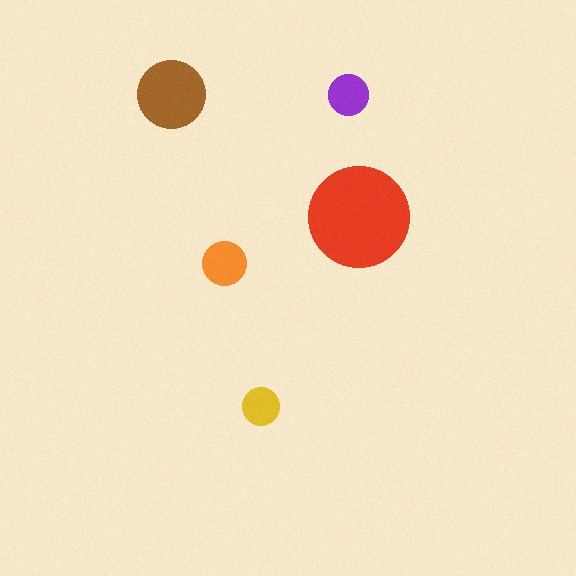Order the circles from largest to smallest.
the red one, the brown one, the orange one, the purple one, the yellow one.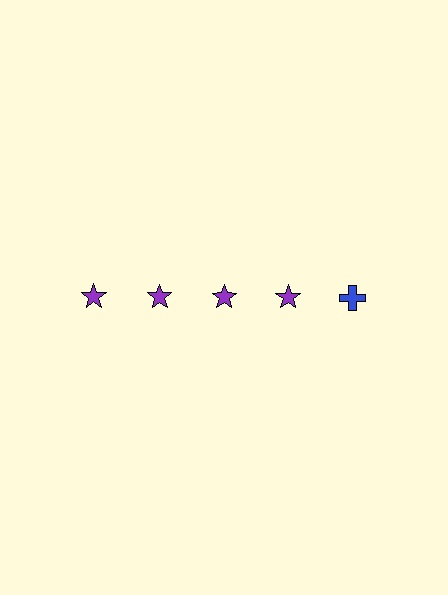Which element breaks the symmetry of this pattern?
The blue cross in the top row, rightmost column breaks the symmetry. All other shapes are purple stars.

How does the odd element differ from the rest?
It differs in both color (blue instead of purple) and shape (cross instead of star).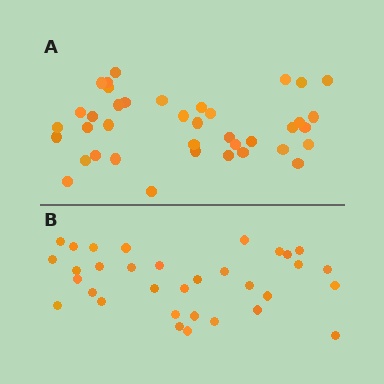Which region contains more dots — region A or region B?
Region A (the top region) has more dots.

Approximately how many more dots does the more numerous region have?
Region A has about 6 more dots than region B.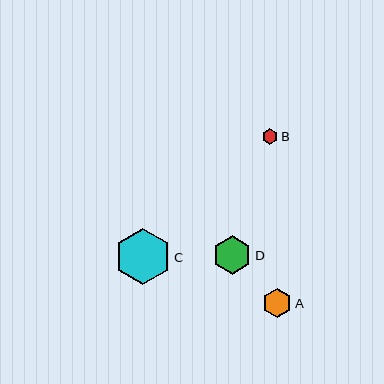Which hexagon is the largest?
Hexagon C is the largest with a size of approximately 57 pixels.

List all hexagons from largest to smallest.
From largest to smallest: C, D, A, B.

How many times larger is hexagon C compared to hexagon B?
Hexagon C is approximately 3.5 times the size of hexagon B.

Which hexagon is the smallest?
Hexagon B is the smallest with a size of approximately 16 pixels.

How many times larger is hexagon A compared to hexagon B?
Hexagon A is approximately 1.8 times the size of hexagon B.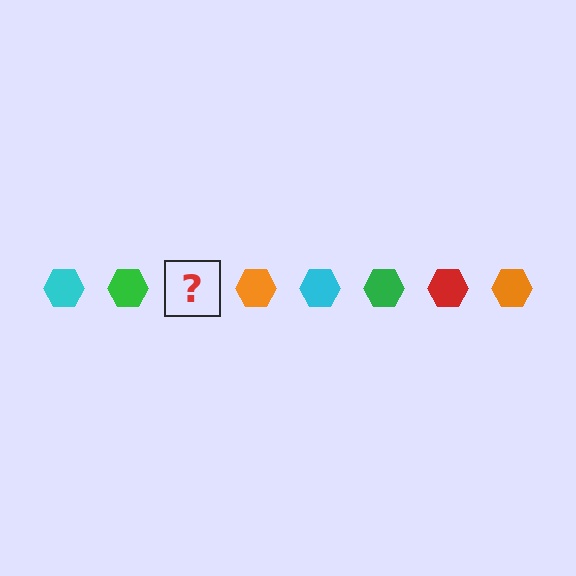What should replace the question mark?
The question mark should be replaced with a red hexagon.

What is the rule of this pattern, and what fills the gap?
The rule is that the pattern cycles through cyan, green, red, orange hexagons. The gap should be filled with a red hexagon.